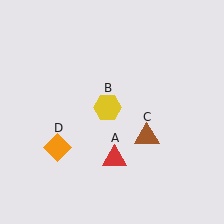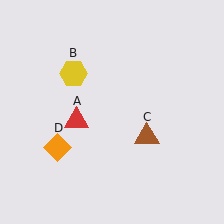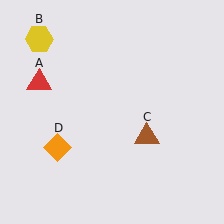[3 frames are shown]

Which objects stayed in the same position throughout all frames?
Brown triangle (object C) and orange diamond (object D) remained stationary.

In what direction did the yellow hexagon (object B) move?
The yellow hexagon (object B) moved up and to the left.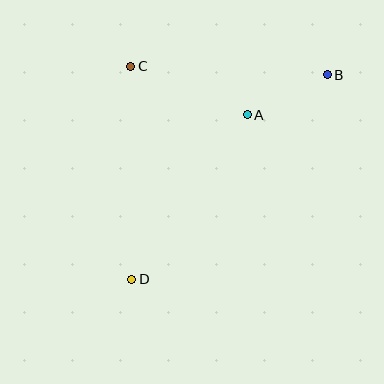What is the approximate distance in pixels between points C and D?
The distance between C and D is approximately 213 pixels.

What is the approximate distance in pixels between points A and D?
The distance between A and D is approximately 201 pixels.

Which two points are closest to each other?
Points A and B are closest to each other.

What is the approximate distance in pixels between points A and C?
The distance between A and C is approximately 126 pixels.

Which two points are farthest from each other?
Points B and D are farthest from each other.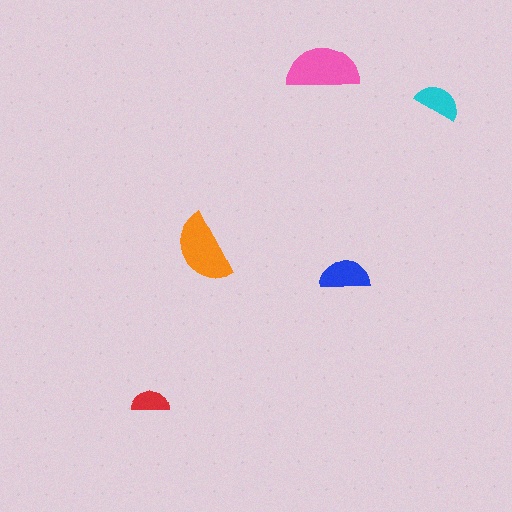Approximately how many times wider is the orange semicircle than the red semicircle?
About 2 times wider.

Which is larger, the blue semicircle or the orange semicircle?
The orange one.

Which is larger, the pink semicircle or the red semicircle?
The pink one.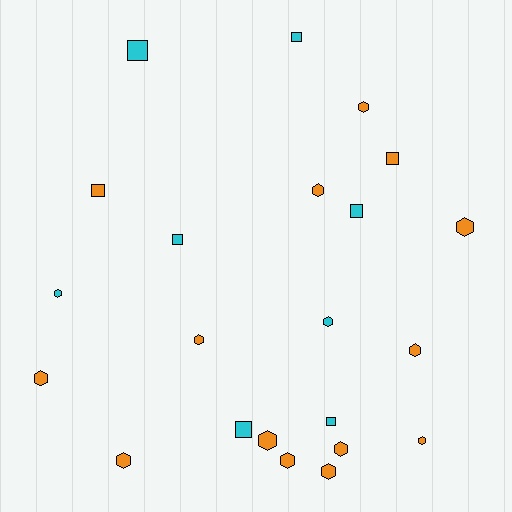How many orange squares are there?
There are 2 orange squares.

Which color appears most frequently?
Orange, with 14 objects.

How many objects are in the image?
There are 22 objects.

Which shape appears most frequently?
Hexagon, with 14 objects.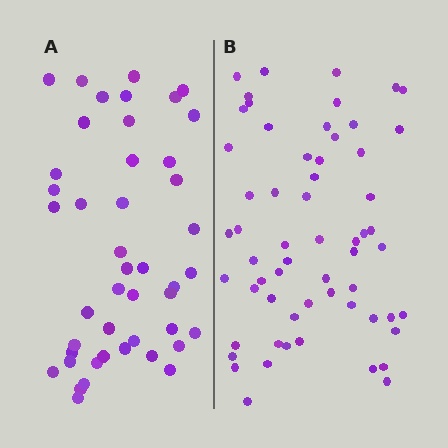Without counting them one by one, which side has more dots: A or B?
Region B (the right region) has more dots.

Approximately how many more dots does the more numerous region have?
Region B has approximately 15 more dots than region A.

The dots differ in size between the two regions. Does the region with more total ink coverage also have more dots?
No. Region A has more total ink coverage because its dots are larger, but region B actually contains more individual dots. Total area can be misleading — the number of items is what matters here.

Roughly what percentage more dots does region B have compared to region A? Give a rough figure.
About 35% more.